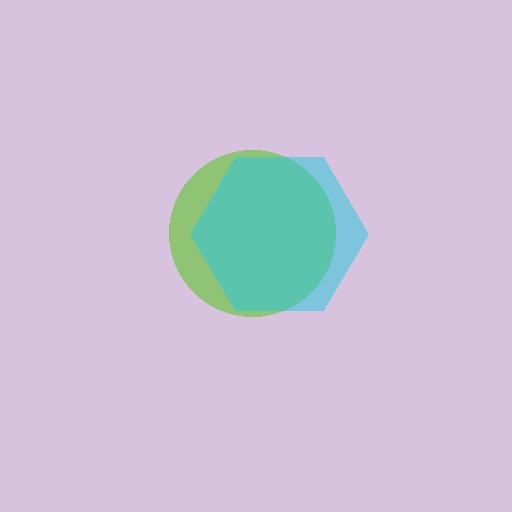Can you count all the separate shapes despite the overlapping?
Yes, there are 2 separate shapes.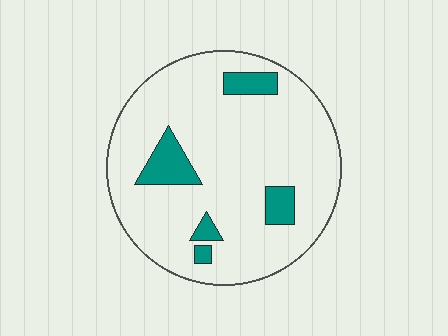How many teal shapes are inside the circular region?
5.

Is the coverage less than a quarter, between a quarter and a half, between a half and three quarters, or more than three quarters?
Less than a quarter.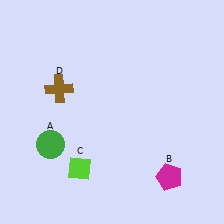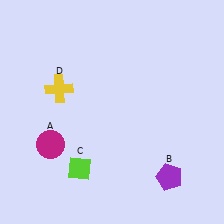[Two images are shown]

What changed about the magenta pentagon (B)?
In Image 1, B is magenta. In Image 2, it changed to purple.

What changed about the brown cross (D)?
In Image 1, D is brown. In Image 2, it changed to yellow.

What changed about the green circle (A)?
In Image 1, A is green. In Image 2, it changed to magenta.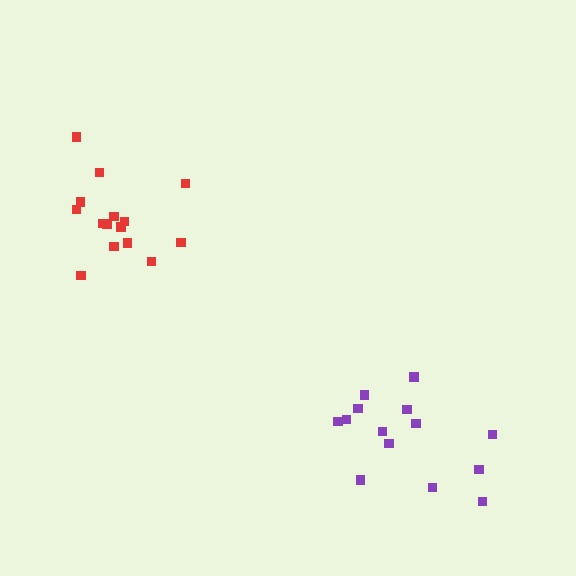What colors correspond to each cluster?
The clusters are colored: red, purple.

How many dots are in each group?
Group 1: 15 dots, Group 2: 14 dots (29 total).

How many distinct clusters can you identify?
There are 2 distinct clusters.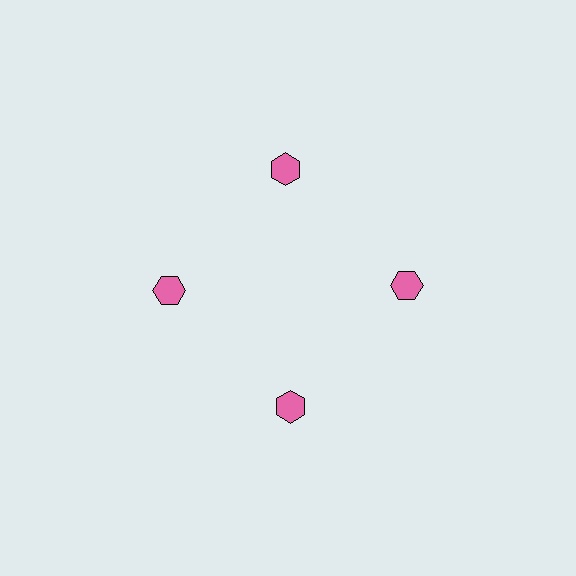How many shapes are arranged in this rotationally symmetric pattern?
There are 4 shapes, arranged in 4 groups of 1.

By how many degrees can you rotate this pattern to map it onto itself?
The pattern maps onto itself every 90 degrees of rotation.